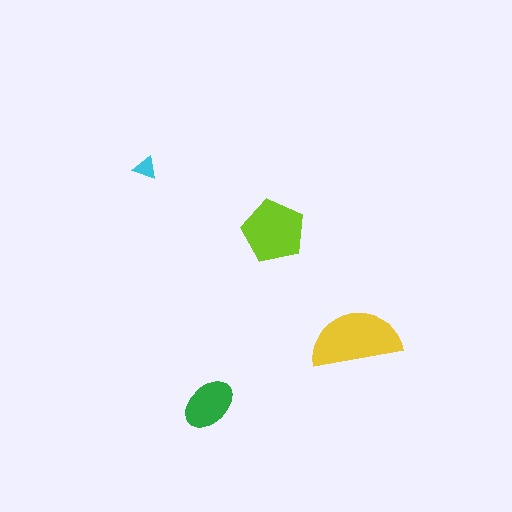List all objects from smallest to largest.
The cyan triangle, the green ellipse, the lime pentagon, the yellow semicircle.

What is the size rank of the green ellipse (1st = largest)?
3rd.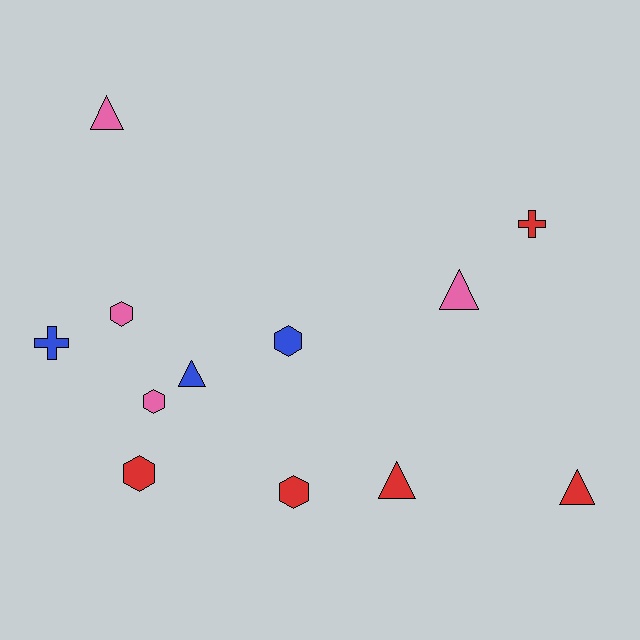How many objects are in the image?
There are 12 objects.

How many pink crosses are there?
There are no pink crosses.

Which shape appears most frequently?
Triangle, with 5 objects.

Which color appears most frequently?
Red, with 5 objects.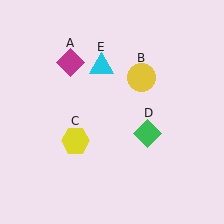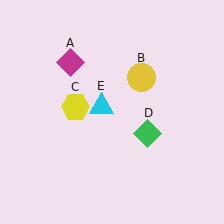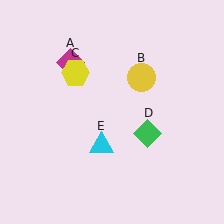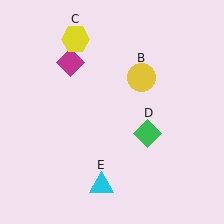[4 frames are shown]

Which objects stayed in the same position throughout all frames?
Magenta diamond (object A) and yellow circle (object B) and green diamond (object D) remained stationary.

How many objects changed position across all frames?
2 objects changed position: yellow hexagon (object C), cyan triangle (object E).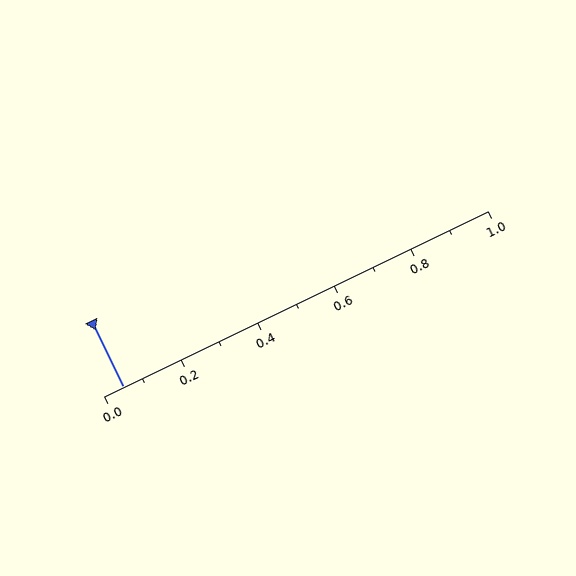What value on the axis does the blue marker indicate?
The marker indicates approximately 0.05.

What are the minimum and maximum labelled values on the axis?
The axis runs from 0.0 to 1.0.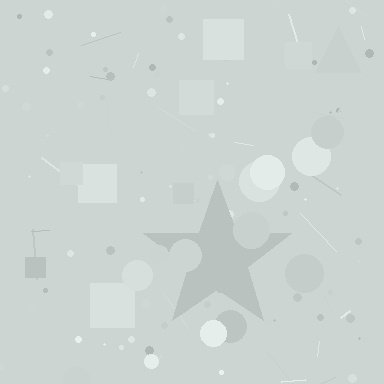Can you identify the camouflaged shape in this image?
The camouflaged shape is a star.